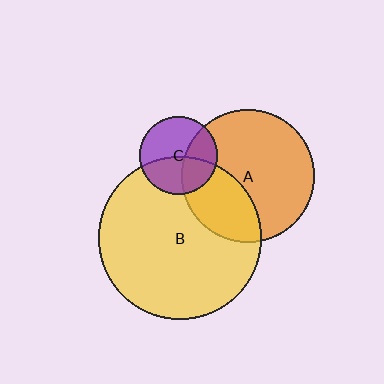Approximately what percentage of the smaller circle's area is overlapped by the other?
Approximately 30%.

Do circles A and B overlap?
Yes.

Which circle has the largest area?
Circle B (yellow).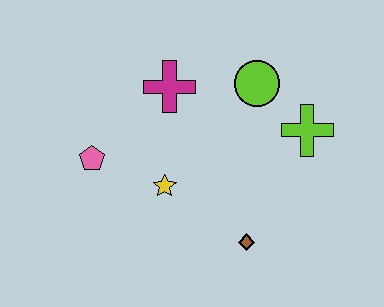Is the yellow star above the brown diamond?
Yes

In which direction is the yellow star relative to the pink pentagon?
The yellow star is to the right of the pink pentagon.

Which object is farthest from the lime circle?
The pink pentagon is farthest from the lime circle.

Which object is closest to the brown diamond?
The yellow star is closest to the brown diamond.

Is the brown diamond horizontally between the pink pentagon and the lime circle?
Yes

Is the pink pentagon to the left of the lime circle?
Yes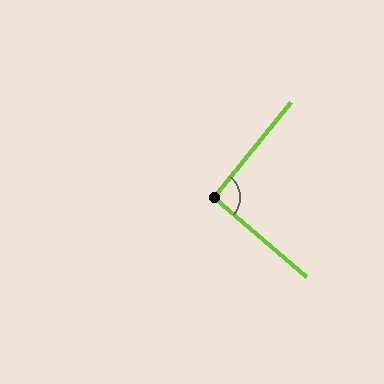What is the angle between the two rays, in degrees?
Approximately 91 degrees.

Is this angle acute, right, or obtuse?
It is approximately a right angle.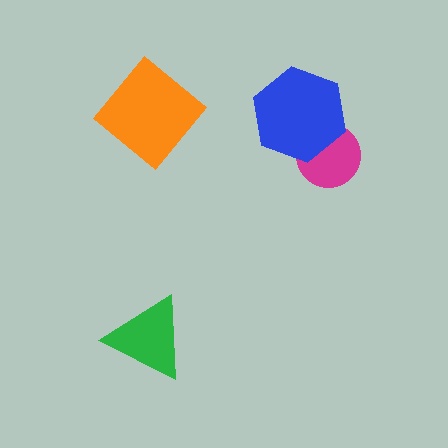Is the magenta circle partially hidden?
Yes, it is partially covered by another shape.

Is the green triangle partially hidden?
No, no other shape covers it.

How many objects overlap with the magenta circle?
1 object overlaps with the magenta circle.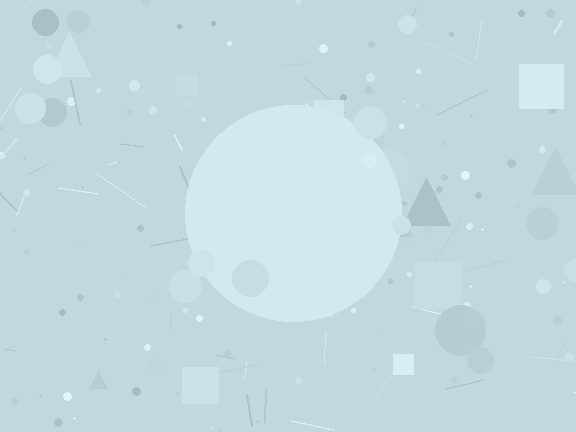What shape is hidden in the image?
A circle is hidden in the image.